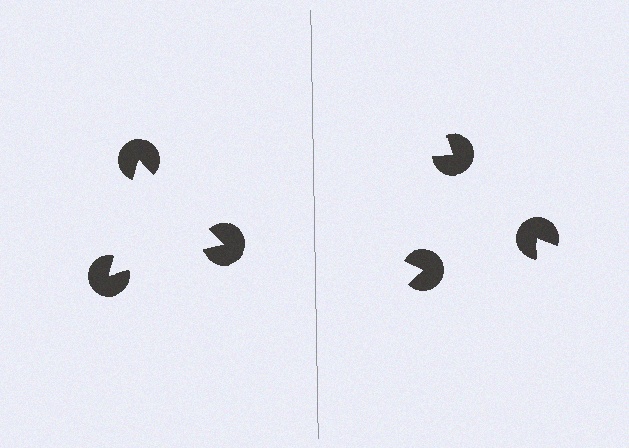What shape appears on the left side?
An illusory triangle.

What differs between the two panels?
The pac-man discs are positioned identically on both sides; only the wedge orientations differ. On the left they align to a triangle; on the right they are misaligned.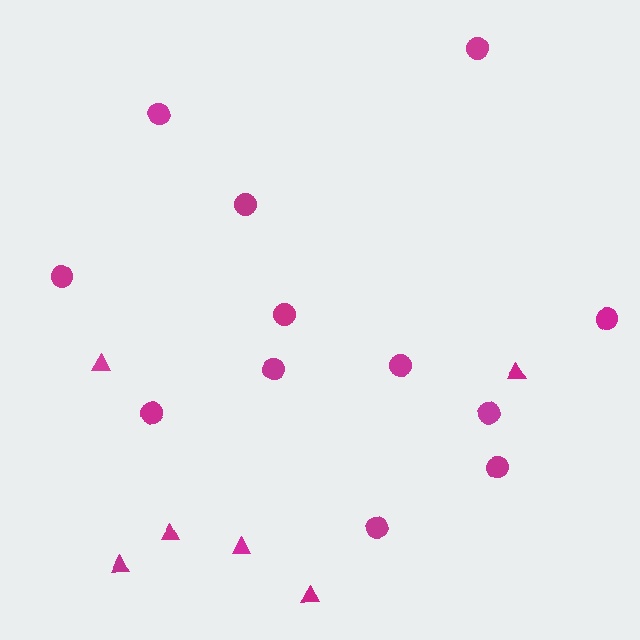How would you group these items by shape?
There are 2 groups: one group of circles (12) and one group of triangles (6).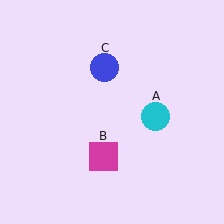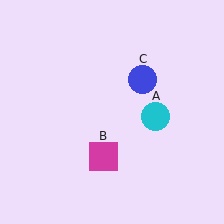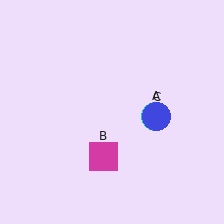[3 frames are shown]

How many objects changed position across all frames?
1 object changed position: blue circle (object C).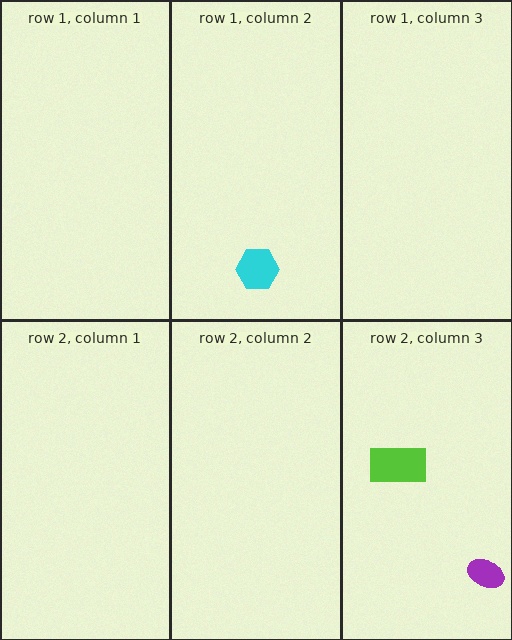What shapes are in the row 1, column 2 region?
The cyan hexagon.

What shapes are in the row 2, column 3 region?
The lime rectangle, the purple ellipse.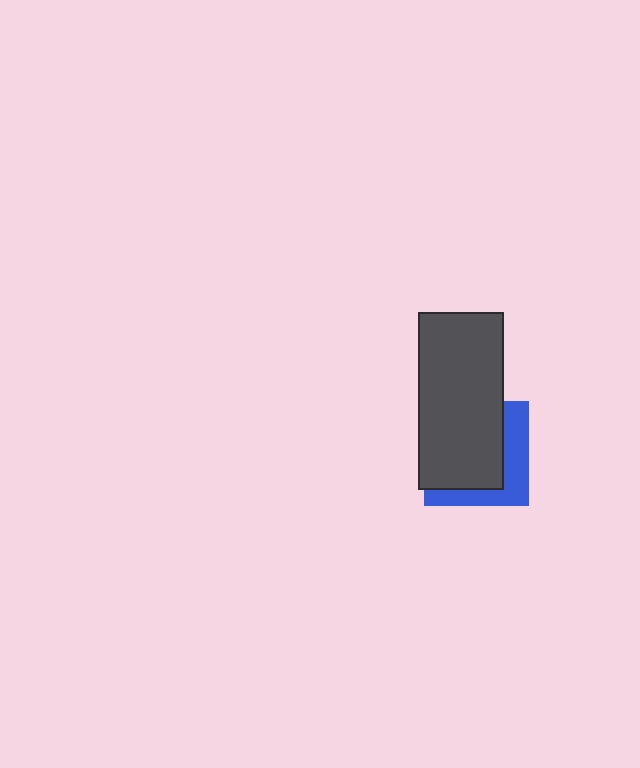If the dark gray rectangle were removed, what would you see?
You would see the complete blue square.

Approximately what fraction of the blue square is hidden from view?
Roughly 64% of the blue square is hidden behind the dark gray rectangle.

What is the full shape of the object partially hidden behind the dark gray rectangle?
The partially hidden object is a blue square.